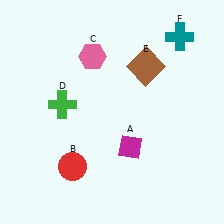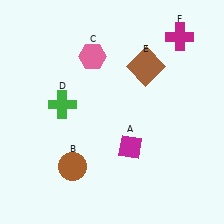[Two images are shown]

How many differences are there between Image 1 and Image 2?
There are 2 differences between the two images.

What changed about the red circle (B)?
In Image 1, B is red. In Image 2, it changed to brown.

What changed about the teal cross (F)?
In Image 1, F is teal. In Image 2, it changed to magenta.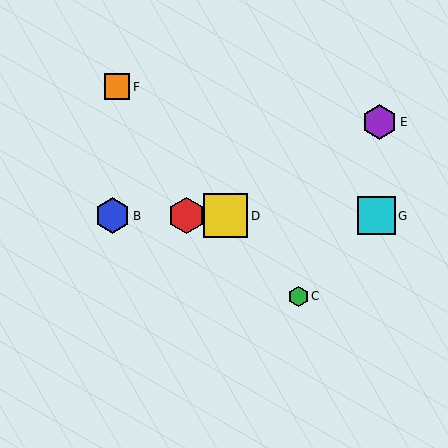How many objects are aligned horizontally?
4 objects (A, B, D, G) are aligned horizontally.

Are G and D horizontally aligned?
Yes, both are at y≈216.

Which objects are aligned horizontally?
Objects A, B, D, G are aligned horizontally.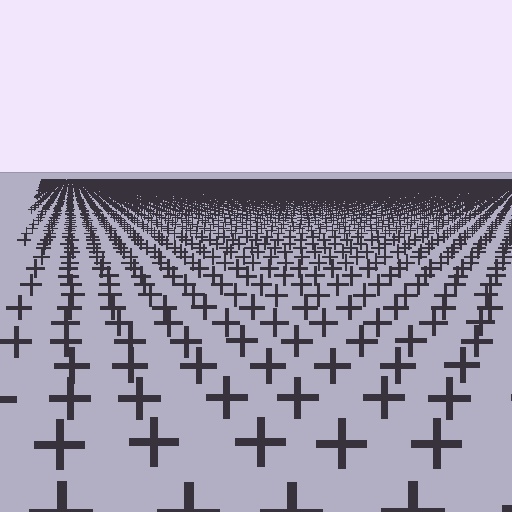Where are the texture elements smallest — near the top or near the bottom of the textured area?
Near the top.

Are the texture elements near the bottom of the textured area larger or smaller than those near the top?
Larger. Near the bottom, elements are closer to the viewer and appear at a bigger on-screen size.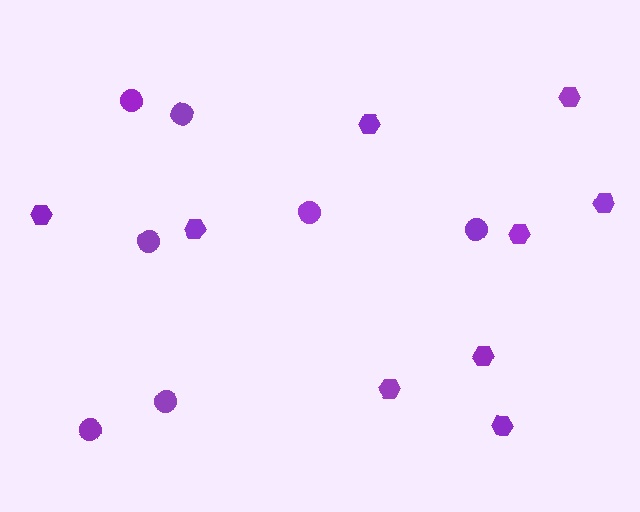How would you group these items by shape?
There are 2 groups: one group of hexagons (9) and one group of circles (7).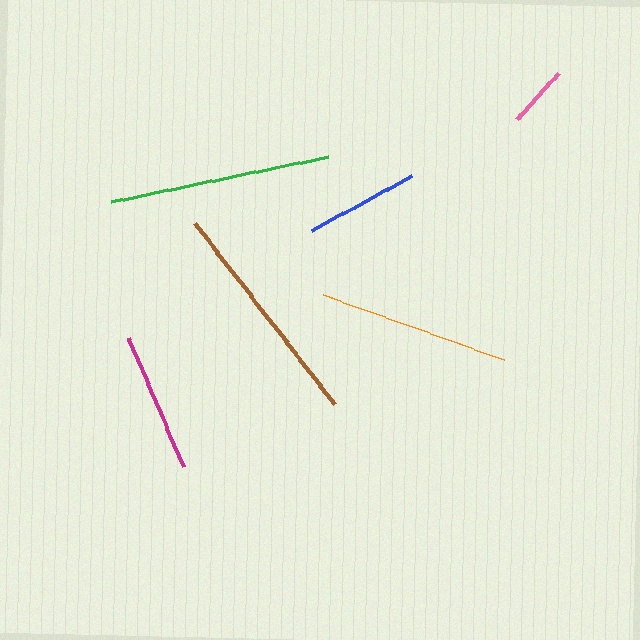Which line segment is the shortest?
The pink line is the shortest at approximately 63 pixels.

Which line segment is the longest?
The brown line is the longest at approximately 230 pixels.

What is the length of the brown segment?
The brown segment is approximately 230 pixels long.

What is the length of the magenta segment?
The magenta segment is approximately 141 pixels long.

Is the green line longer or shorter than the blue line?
The green line is longer than the blue line.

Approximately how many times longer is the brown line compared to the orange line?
The brown line is approximately 1.2 times the length of the orange line.